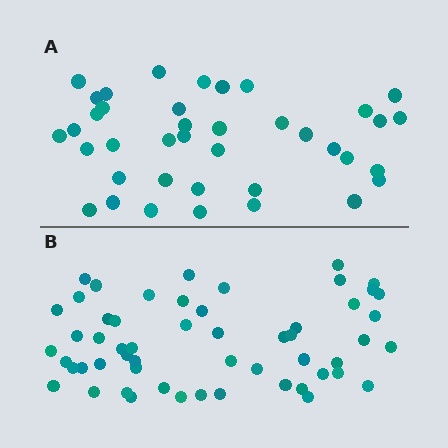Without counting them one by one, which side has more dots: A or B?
Region B (the bottom region) has more dots.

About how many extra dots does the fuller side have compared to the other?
Region B has approximately 15 more dots than region A.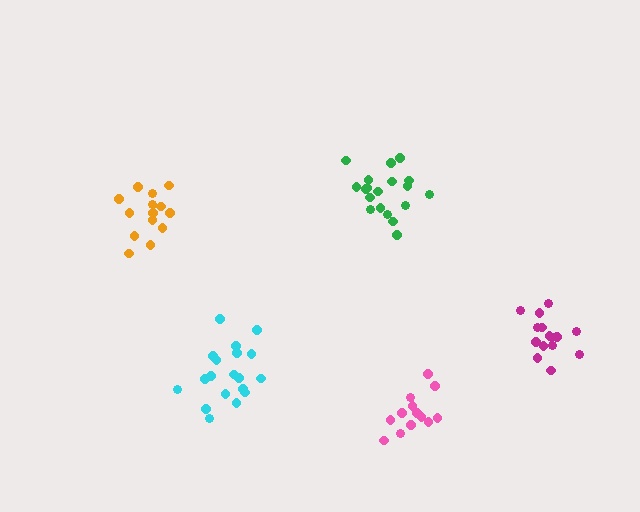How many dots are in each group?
Group 1: 19 dots, Group 2: 13 dots, Group 3: 14 dots, Group 4: 19 dots, Group 5: 15 dots (80 total).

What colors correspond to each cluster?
The clusters are colored: green, pink, orange, cyan, magenta.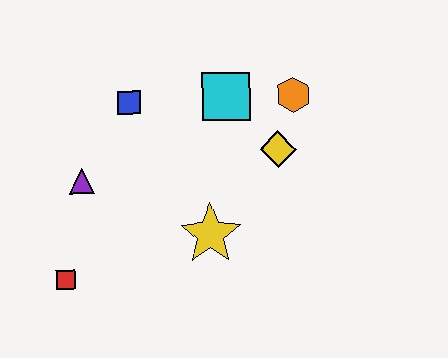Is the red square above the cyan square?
No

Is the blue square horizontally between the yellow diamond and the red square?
Yes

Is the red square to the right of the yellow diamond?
No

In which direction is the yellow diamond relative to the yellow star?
The yellow diamond is above the yellow star.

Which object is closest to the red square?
The purple triangle is closest to the red square.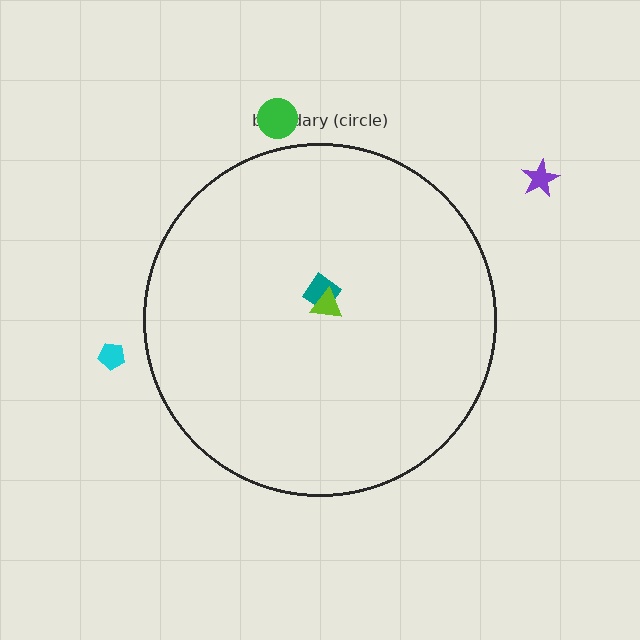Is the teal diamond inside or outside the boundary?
Inside.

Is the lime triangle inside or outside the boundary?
Inside.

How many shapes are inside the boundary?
2 inside, 3 outside.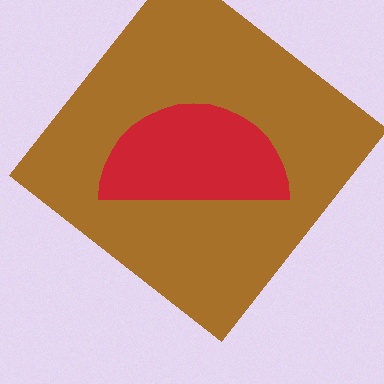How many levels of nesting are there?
2.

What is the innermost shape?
The red semicircle.